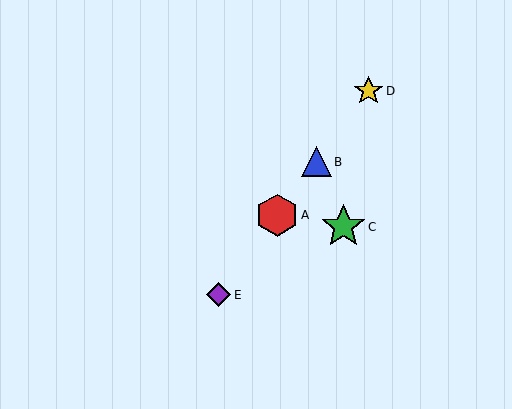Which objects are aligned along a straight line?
Objects A, B, D, E are aligned along a straight line.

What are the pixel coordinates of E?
Object E is at (218, 295).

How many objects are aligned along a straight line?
4 objects (A, B, D, E) are aligned along a straight line.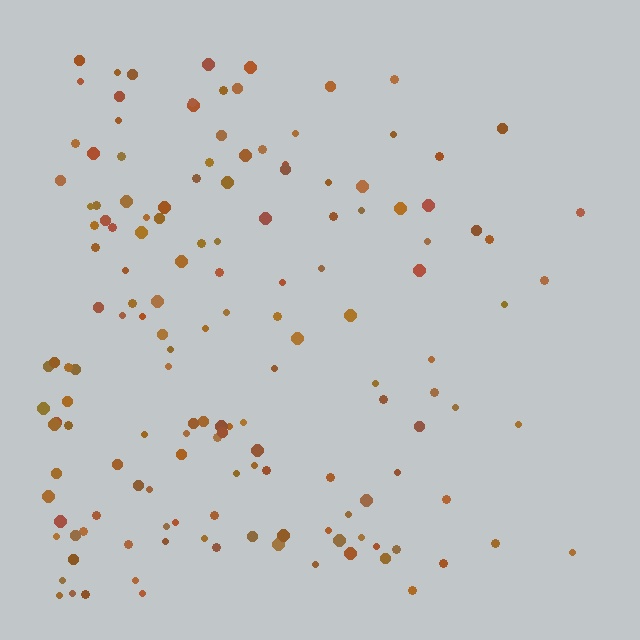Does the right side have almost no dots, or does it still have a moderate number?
Still a moderate number, just noticeably fewer than the left.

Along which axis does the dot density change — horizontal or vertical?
Horizontal.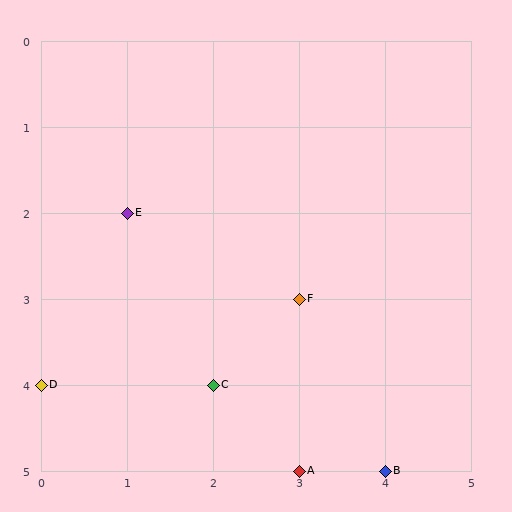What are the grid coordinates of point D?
Point D is at grid coordinates (0, 4).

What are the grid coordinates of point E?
Point E is at grid coordinates (1, 2).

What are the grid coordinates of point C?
Point C is at grid coordinates (2, 4).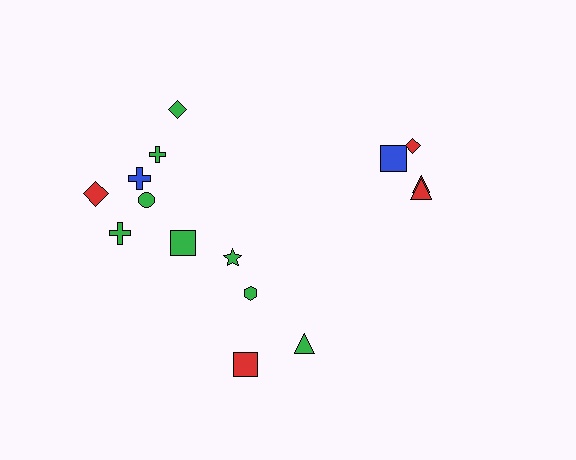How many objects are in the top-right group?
There are 4 objects.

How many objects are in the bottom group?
There are 4 objects.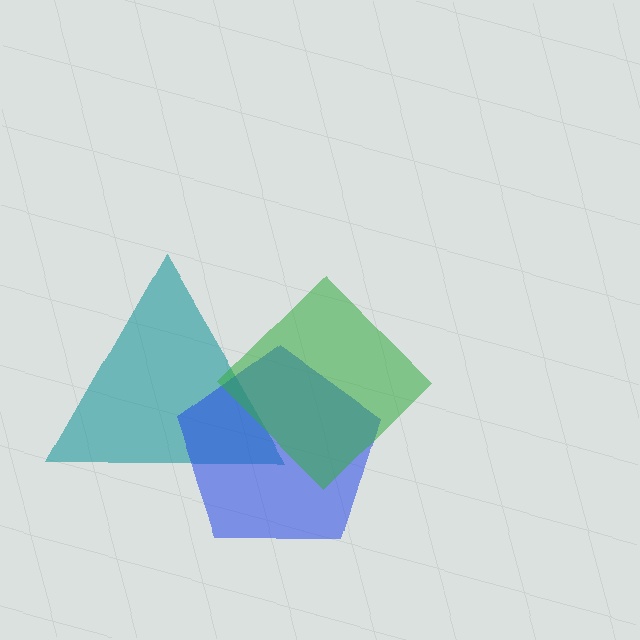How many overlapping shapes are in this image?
There are 3 overlapping shapes in the image.